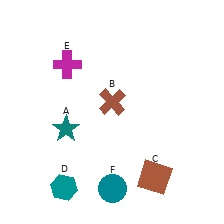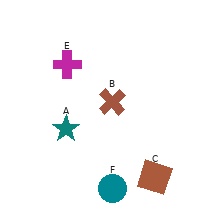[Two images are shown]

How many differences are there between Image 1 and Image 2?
There is 1 difference between the two images.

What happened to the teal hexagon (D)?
The teal hexagon (D) was removed in Image 2. It was in the bottom-left area of Image 1.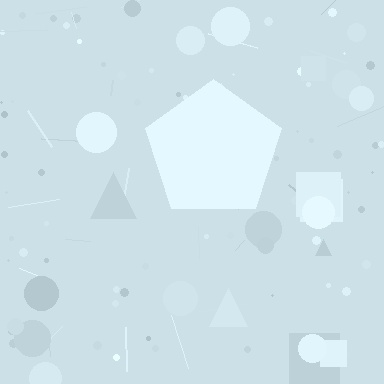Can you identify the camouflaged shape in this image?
The camouflaged shape is a pentagon.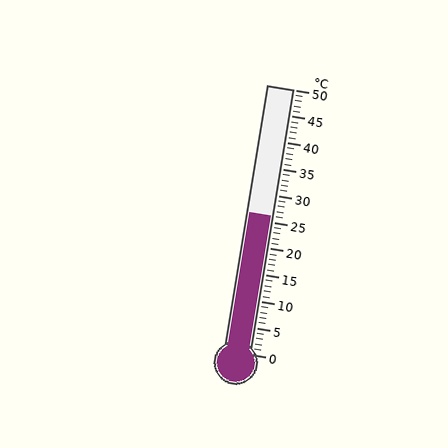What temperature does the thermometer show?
The thermometer shows approximately 26°C.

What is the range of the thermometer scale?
The thermometer scale ranges from 0°C to 50°C.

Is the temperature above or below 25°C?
The temperature is above 25°C.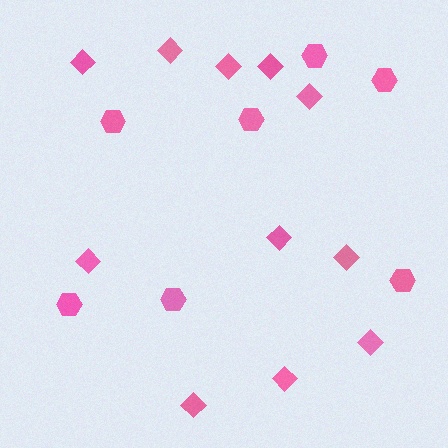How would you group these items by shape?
There are 2 groups: one group of hexagons (7) and one group of diamonds (11).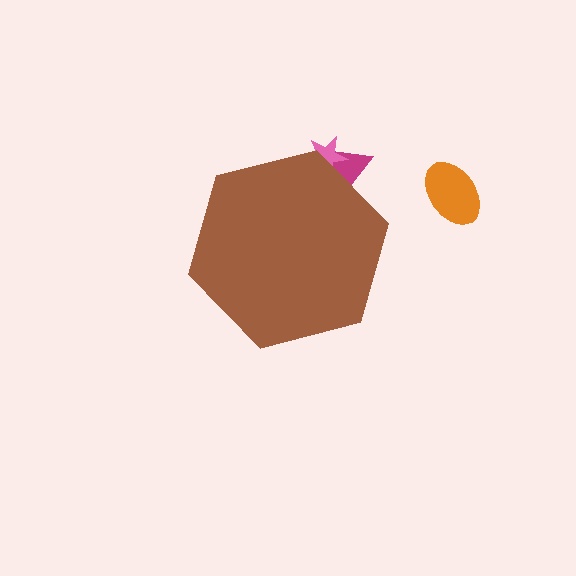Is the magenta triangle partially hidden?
Yes, the magenta triangle is partially hidden behind the brown hexagon.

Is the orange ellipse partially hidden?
No, the orange ellipse is fully visible.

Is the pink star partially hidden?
Yes, the pink star is partially hidden behind the brown hexagon.